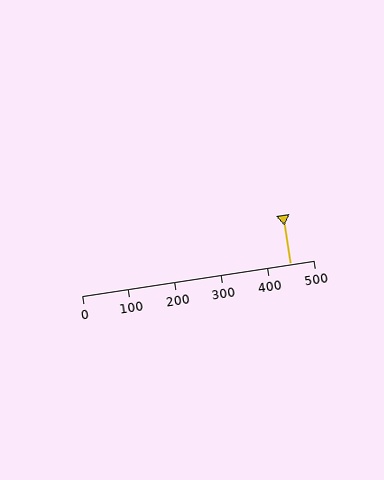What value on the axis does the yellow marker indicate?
The marker indicates approximately 450.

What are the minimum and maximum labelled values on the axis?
The axis runs from 0 to 500.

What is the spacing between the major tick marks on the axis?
The major ticks are spaced 100 apart.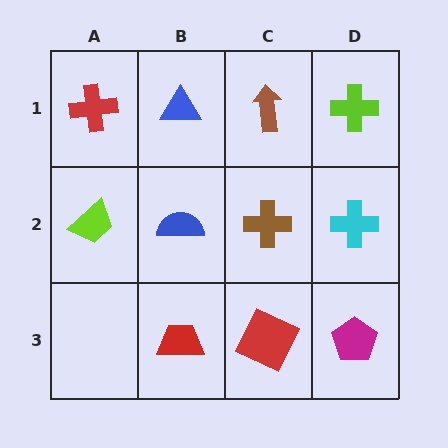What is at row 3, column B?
A red trapezoid.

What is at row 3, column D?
A magenta pentagon.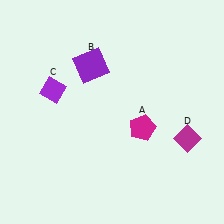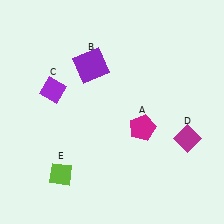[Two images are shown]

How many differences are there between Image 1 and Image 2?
There is 1 difference between the two images.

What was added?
A lime diamond (E) was added in Image 2.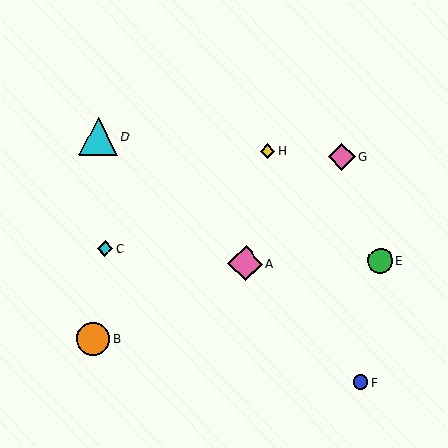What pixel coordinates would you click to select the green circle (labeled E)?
Click at (380, 261) to select the green circle E.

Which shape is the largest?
The cyan triangle (labeled D) is the largest.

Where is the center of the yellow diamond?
The center of the yellow diamond is at (268, 151).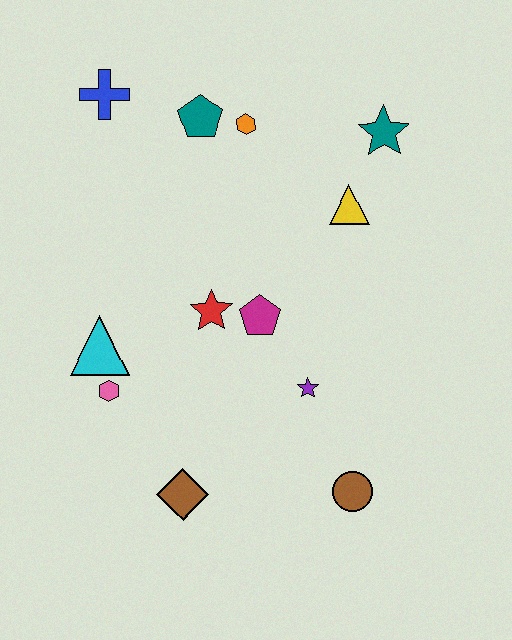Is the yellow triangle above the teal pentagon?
No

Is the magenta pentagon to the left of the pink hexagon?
No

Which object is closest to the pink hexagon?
The cyan triangle is closest to the pink hexagon.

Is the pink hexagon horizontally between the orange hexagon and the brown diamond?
No